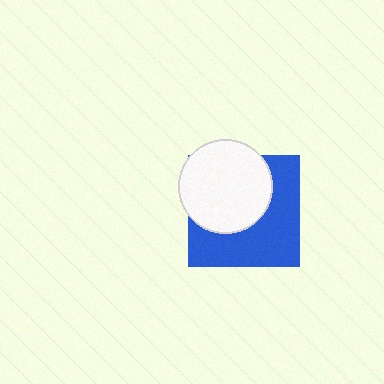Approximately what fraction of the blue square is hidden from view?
Roughly 47% of the blue square is hidden behind the white circle.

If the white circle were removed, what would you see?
You would see the complete blue square.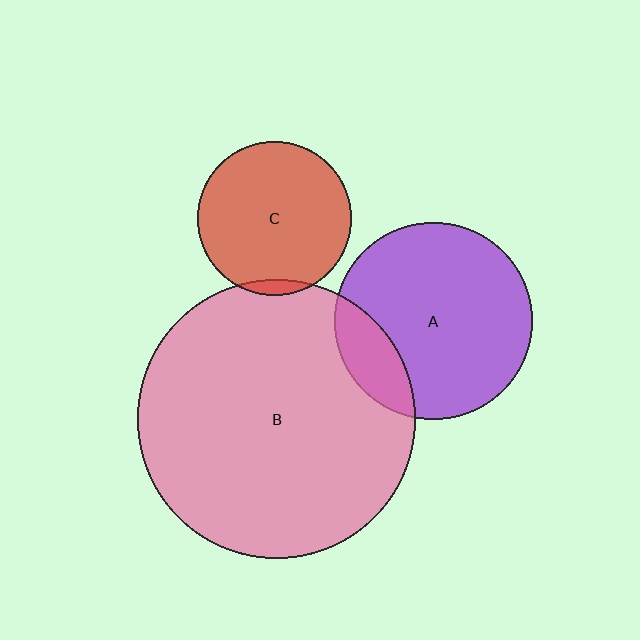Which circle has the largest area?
Circle B (pink).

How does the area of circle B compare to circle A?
Approximately 2.0 times.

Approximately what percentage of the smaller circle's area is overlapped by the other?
Approximately 5%.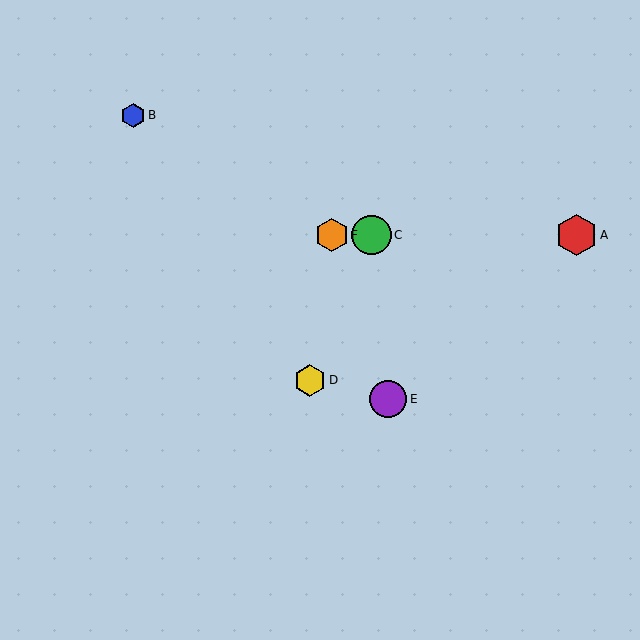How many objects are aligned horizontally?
3 objects (A, C, F) are aligned horizontally.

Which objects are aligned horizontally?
Objects A, C, F are aligned horizontally.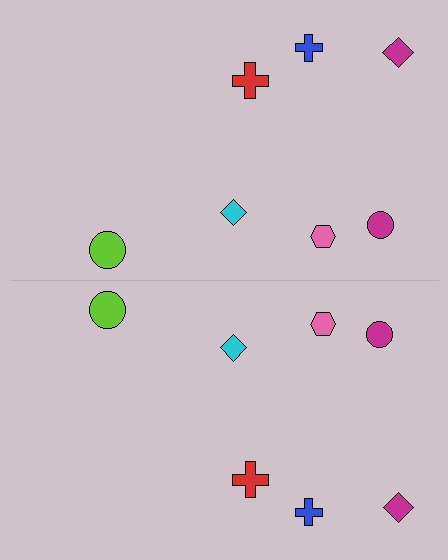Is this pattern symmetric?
Yes, this pattern has bilateral (reflection) symmetry.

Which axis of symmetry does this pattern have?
The pattern has a horizontal axis of symmetry running through the center of the image.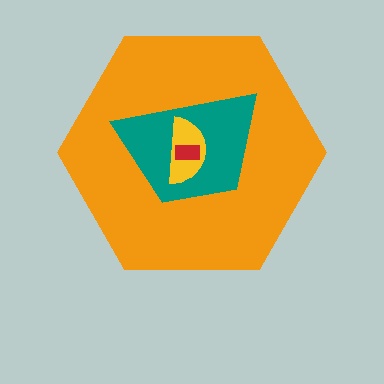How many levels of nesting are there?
4.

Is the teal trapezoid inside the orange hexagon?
Yes.